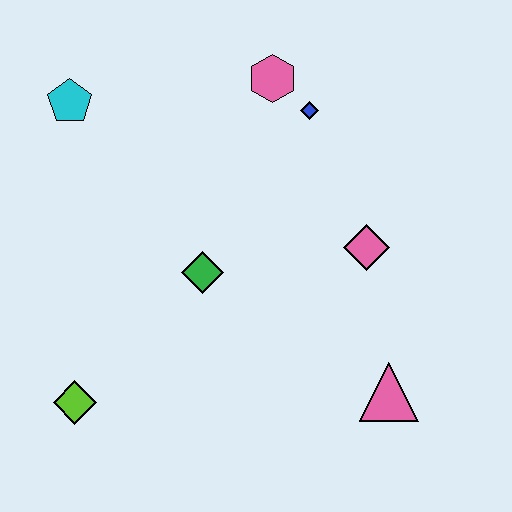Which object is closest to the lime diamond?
The green diamond is closest to the lime diamond.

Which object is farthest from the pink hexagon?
The lime diamond is farthest from the pink hexagon.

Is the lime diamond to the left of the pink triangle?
Yes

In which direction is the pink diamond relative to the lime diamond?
The pink diamond is to the right of the lime diamond.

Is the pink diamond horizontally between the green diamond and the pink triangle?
Yes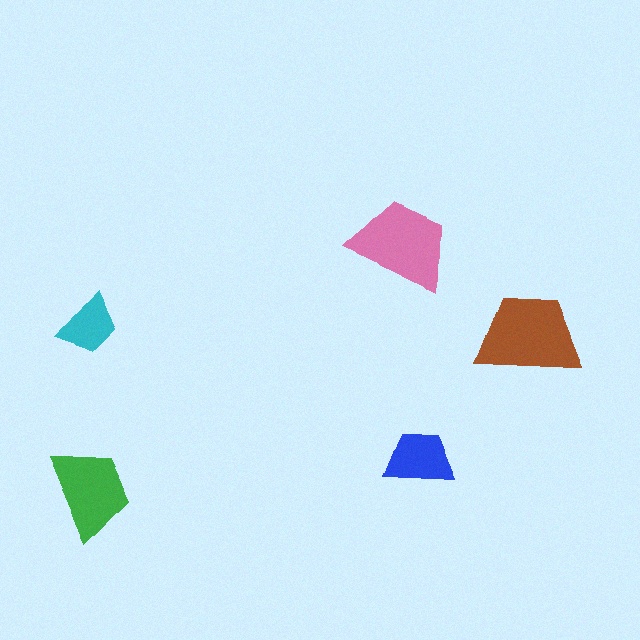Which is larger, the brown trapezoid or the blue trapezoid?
The brown one.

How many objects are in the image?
There are 5 objects in the image.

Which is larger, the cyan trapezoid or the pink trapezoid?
The pink one.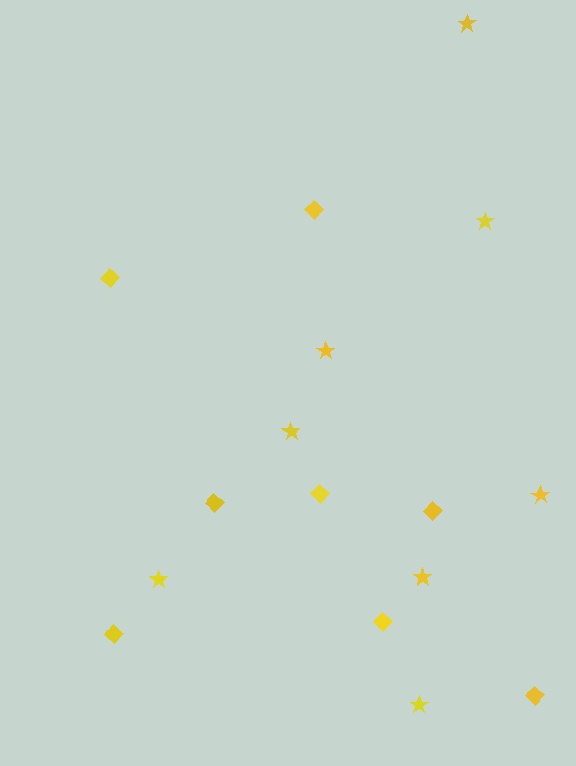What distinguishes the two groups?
There are 2 groups: one group of stars (8) and one group of diamonds (8).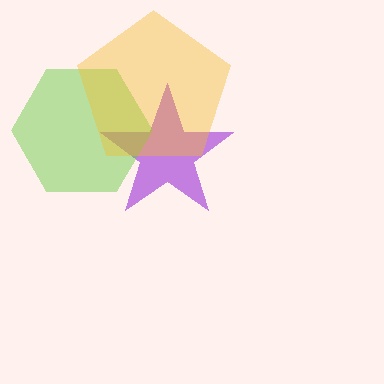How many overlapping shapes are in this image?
There are 3 overlapping shapes in the image.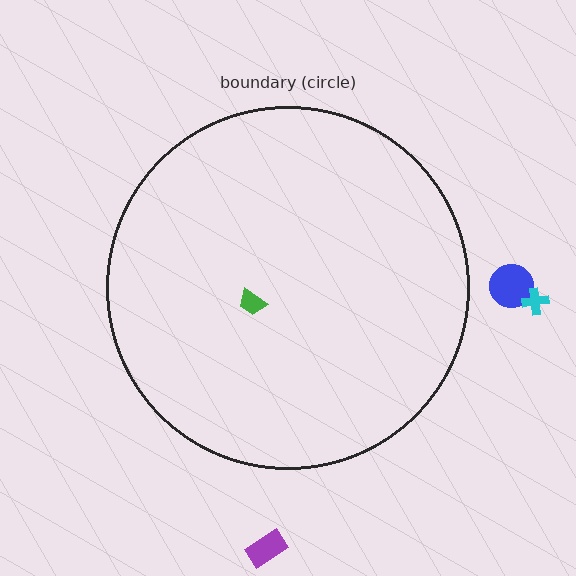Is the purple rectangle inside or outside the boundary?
Outside.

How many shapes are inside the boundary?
1 inside, 3 outside.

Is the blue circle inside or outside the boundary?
Outside.